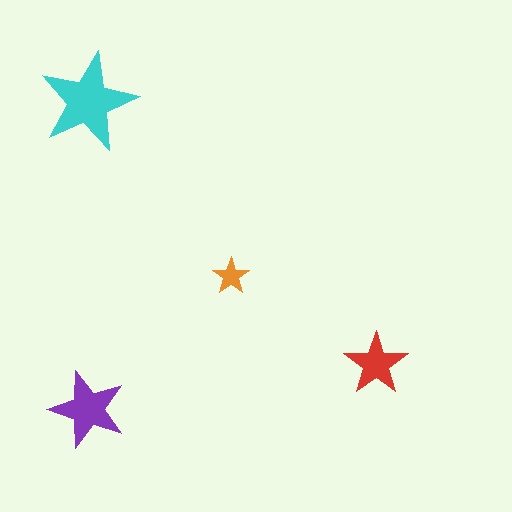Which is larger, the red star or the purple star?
The purple one.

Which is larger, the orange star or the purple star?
The purple one.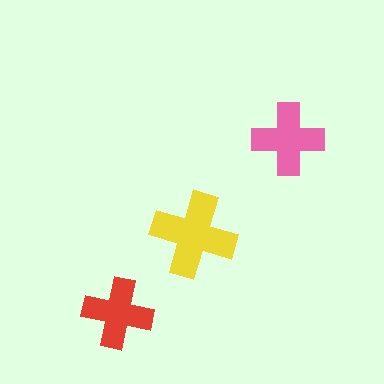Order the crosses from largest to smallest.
the yellow one, the pink one, the red one.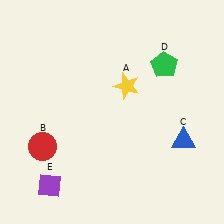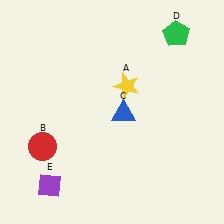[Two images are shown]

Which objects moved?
The objects that moved are: the blue triangle (C), the green pentagon (D).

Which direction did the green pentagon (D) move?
The green pentagon (D) moved up.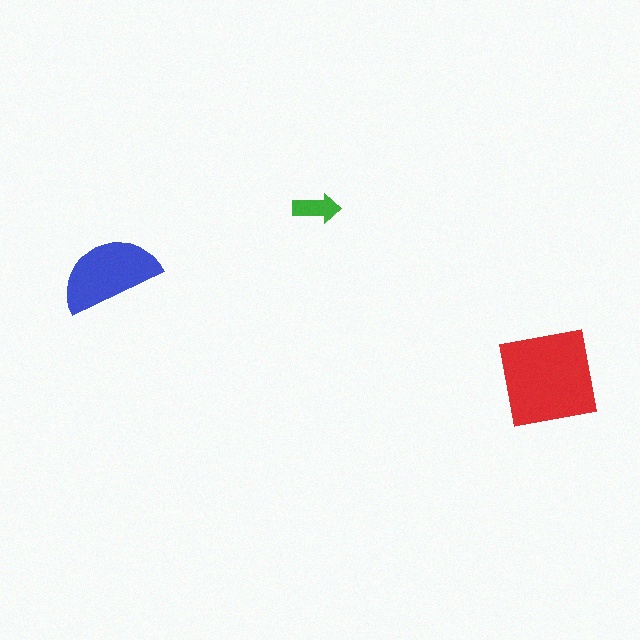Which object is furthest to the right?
The red square is rightmost.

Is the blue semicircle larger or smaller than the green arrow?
Larger.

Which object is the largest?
The red square.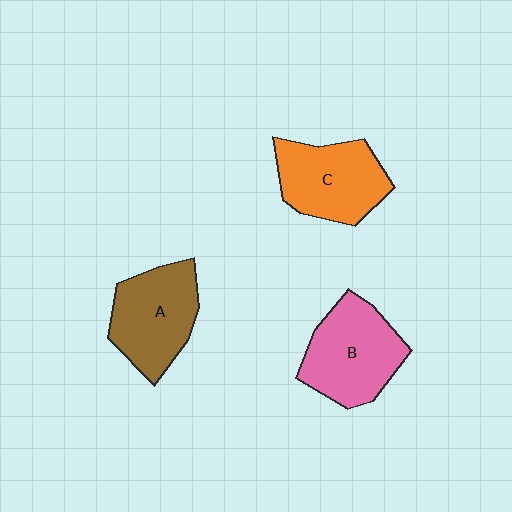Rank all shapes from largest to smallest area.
From largest to smallest: B (pink), A (brown), C (orange).